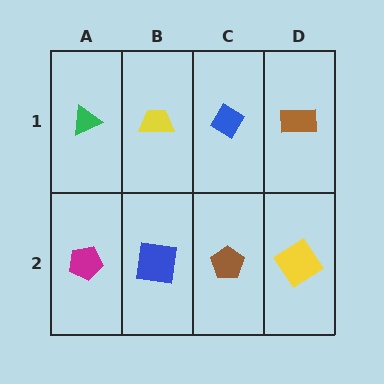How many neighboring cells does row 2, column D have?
2.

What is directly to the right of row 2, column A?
A blue square.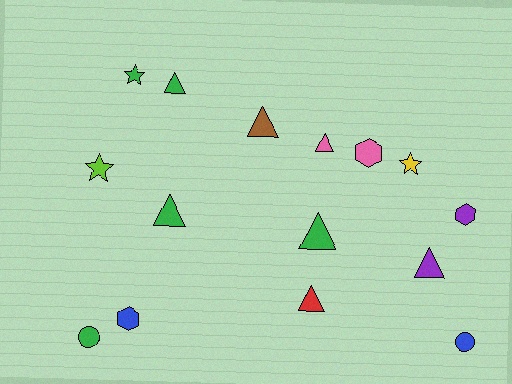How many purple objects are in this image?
There are 2 purple objects.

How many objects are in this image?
There are 15 objects.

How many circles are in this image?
There are 2 circles.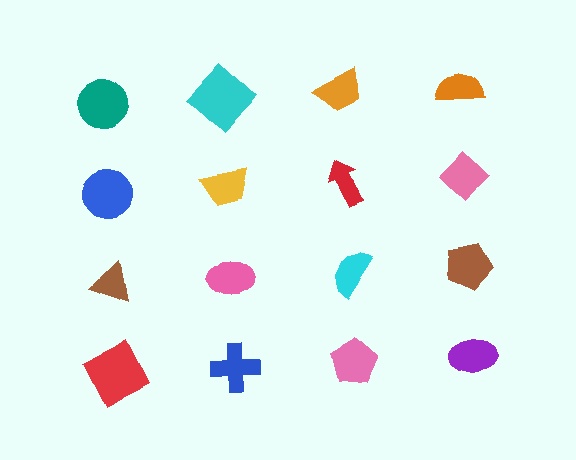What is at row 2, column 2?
A yellow trapezoid.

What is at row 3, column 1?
A brown triangle.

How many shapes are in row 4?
4 shapes.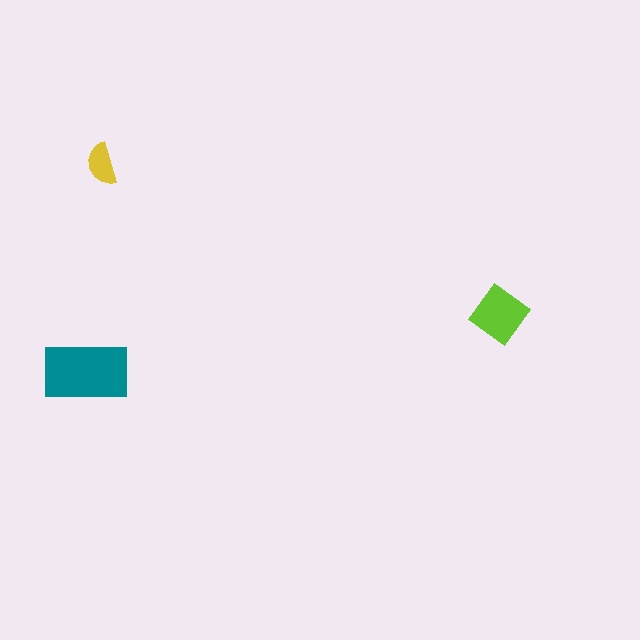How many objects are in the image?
There are 3 objects in the image.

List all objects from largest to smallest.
The teal rectangle, the lime diamond, the yellow semicircle.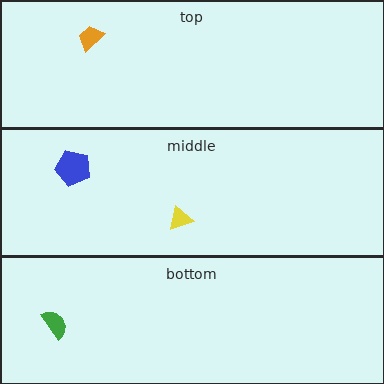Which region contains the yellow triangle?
The middle region.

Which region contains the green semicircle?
The bottom region.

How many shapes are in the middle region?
2.